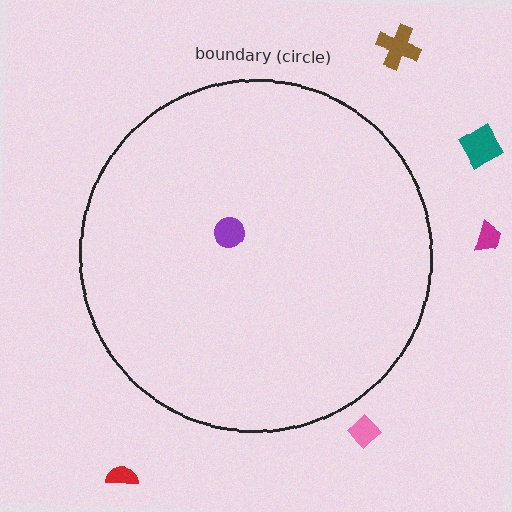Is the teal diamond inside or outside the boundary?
Outside.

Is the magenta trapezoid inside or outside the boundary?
Outside.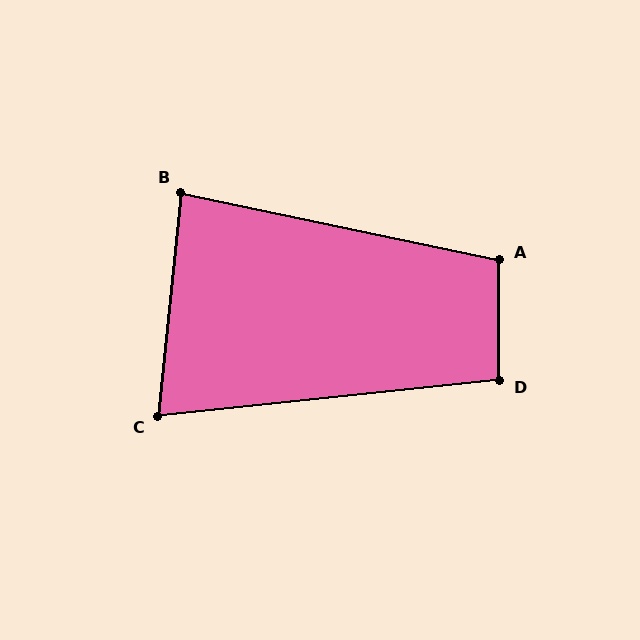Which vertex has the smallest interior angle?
C, at approximately 78 degrees.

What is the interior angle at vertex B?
Approximately 84 degrees (acute).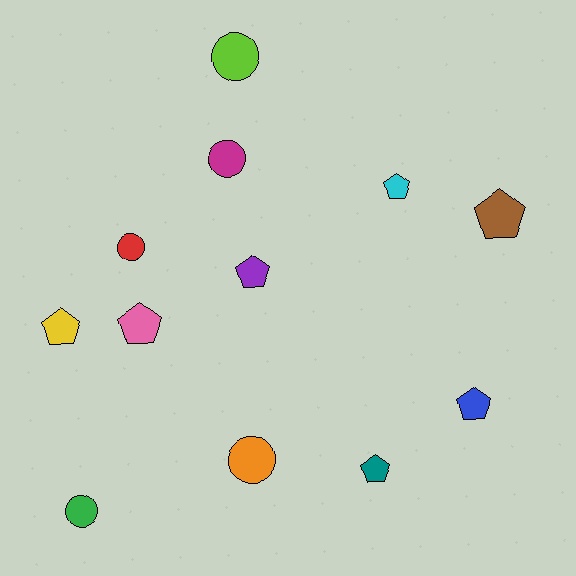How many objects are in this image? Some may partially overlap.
There are 12 objects.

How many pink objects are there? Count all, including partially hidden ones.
There is 1 pink object.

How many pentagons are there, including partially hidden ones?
There are 7 pentagons.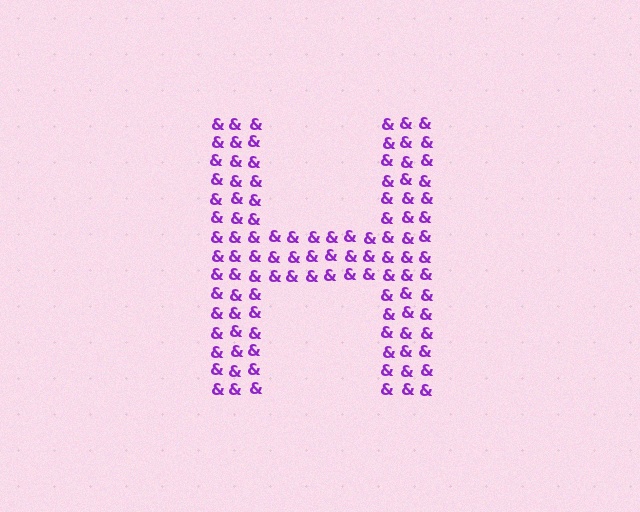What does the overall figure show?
The overall figure shows the letter H.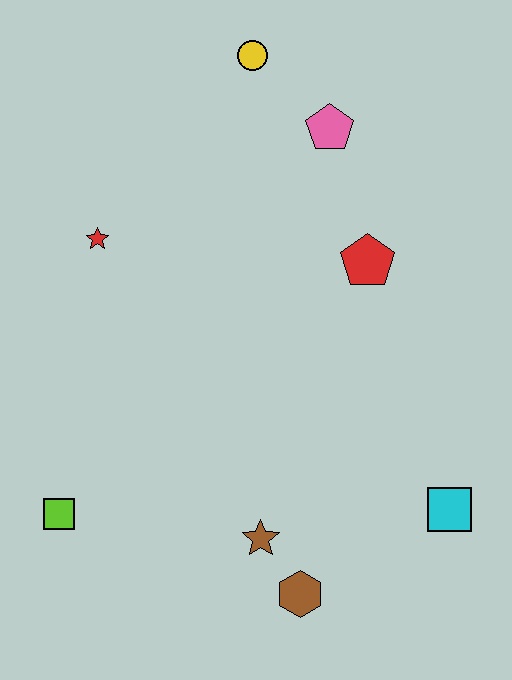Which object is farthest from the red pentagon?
The lime square is farthest from the red pentagon.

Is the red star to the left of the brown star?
Yes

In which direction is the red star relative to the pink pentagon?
The red star is to the left of the pink pentagon.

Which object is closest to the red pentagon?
The pink pentagon is closest to the red pentagon.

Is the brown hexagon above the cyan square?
No